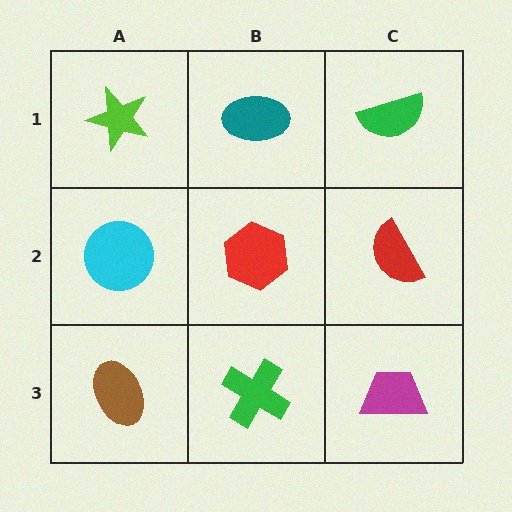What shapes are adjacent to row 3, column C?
A red semicircle (row 2, column C), a green cross (row 3, column B).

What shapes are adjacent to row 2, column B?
A teal ellipse (row 1, column B), a green cross (row 3, column B), a cyan circle (row 2, column A), a red semicircle (row 2, column C).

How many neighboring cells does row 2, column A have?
3.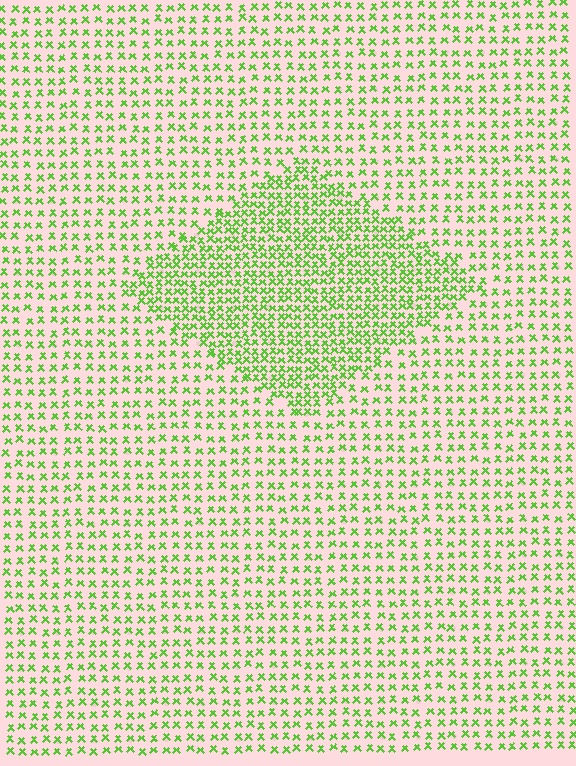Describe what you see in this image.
The image contains small lime elements arranged at two different densities. A diamond-shaped region is visible where the elements are more densely packed than the surrounding area.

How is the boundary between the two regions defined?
The boundary is defined by a change in element density (approximately 1.9x ratio). All elements are the same color, size, and shape.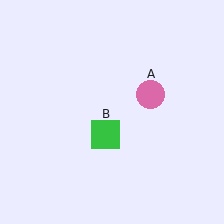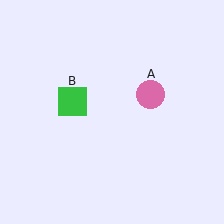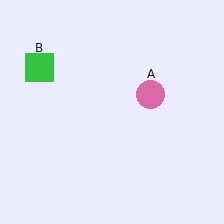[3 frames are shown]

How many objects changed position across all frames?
1 object changed position: green square (object B).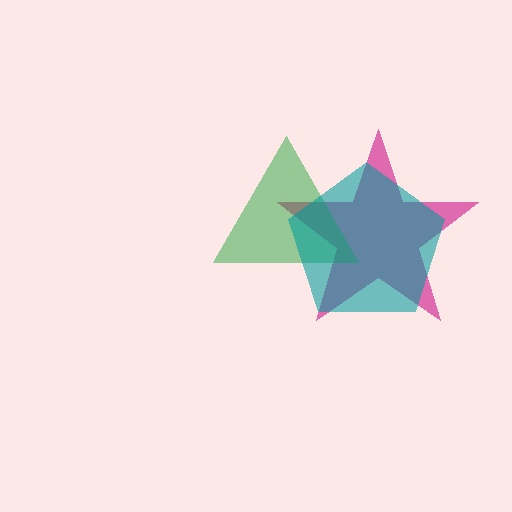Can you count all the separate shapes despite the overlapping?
Yes, there are 3 separate shapes.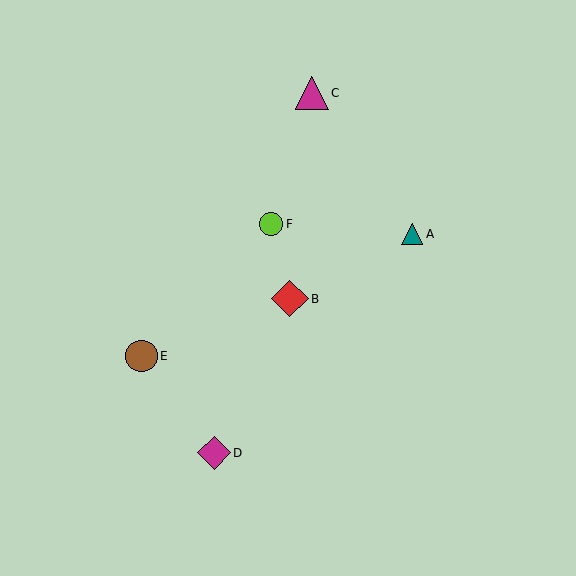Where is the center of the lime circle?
The center of the lime circle is at (271, 224).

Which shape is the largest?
The red diamond (labeled B) is the largest.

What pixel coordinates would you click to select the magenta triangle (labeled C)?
Click at (312, 93) to select the magenta triangle C.